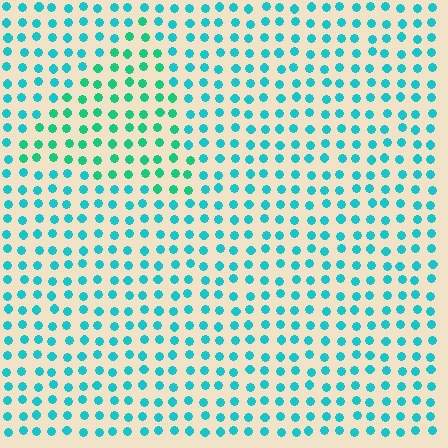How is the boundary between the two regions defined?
The boundary is defined purely by a slight shift in hue (about 28 degrees). Spacing, size, and orientation are identical on both sides.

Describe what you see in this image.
The image is filled with small cyan elements in a uniform arrangement. A triangle-shaped region is visible where the elements are tinted to a slightly different hue, forming a subtle color boundary.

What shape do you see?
I see a triangle.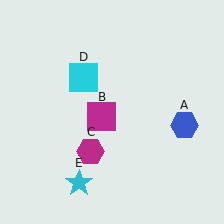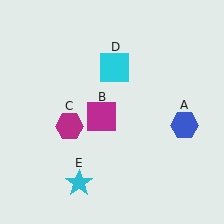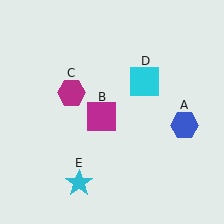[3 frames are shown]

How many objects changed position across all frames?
2 objects changed position: magenta hexagon (object C), cyan square (object D).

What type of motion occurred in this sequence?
The magenta hexagon (object C), cyan square (object D) rotated clockwise around the center of the scene.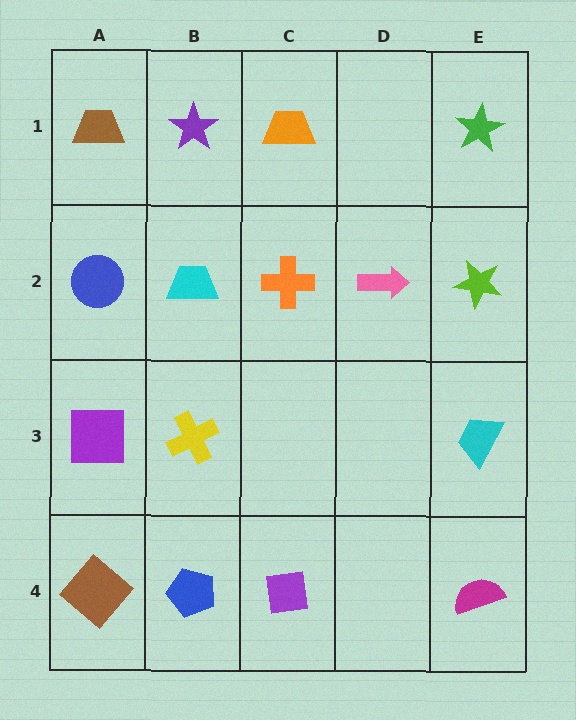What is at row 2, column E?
A lime star.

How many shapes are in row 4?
4 shapes.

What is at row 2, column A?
A blue circle.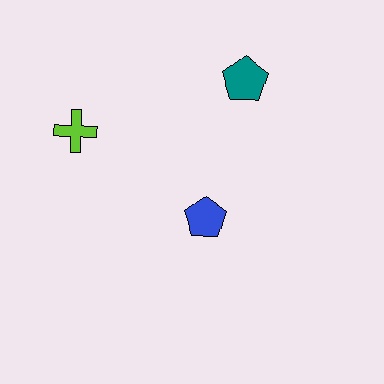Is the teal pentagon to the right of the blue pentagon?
Yes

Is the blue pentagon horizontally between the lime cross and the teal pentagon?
Yes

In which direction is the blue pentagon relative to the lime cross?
The blue pentagon is to the right of the lime cross.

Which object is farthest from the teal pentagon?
The lime cross is farthest from the teal pentagon.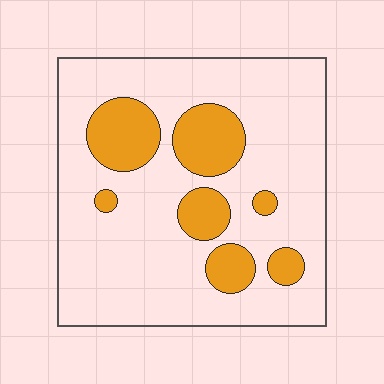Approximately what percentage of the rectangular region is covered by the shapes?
Approximately 20%.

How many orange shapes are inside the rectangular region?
7.